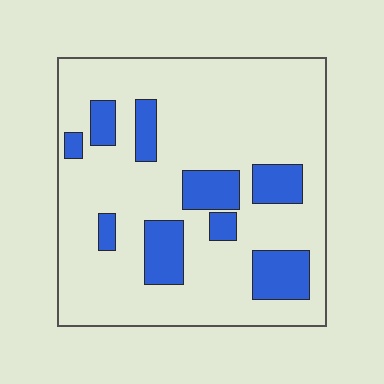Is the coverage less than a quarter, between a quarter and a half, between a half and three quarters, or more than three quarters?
Less than a quarter.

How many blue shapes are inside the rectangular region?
9.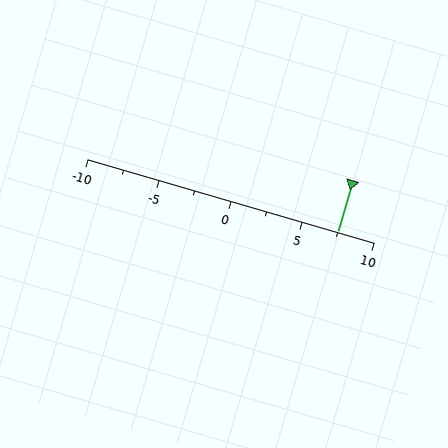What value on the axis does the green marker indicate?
The marker indicates approximately 7.5.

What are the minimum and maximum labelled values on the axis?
The axis runs from -10 to 10.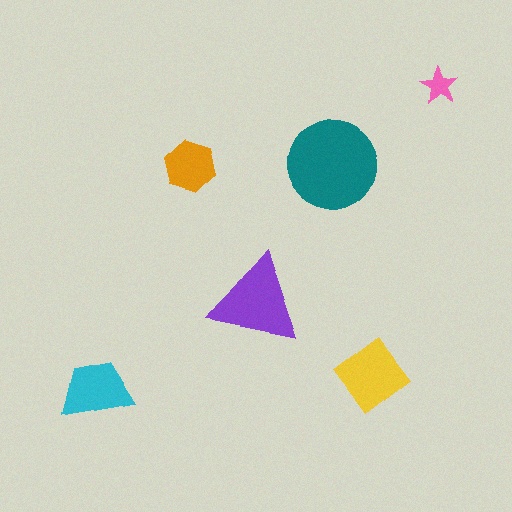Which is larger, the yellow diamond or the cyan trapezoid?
The yellow diamond.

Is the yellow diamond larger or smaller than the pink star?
Larger.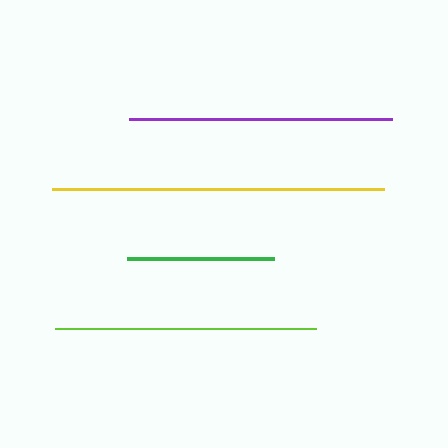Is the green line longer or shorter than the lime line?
The lime line is longer than the green line.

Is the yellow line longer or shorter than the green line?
The yellow line is longer than the green line.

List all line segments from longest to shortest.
From longest to shortest: yellow, purple, lime, green.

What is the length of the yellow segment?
The yellow segment is approximately 332 pixels long.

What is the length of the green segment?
The green segment is approximately 147 pixels long.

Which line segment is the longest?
The yellow line is the longest at approximately 332 pixels.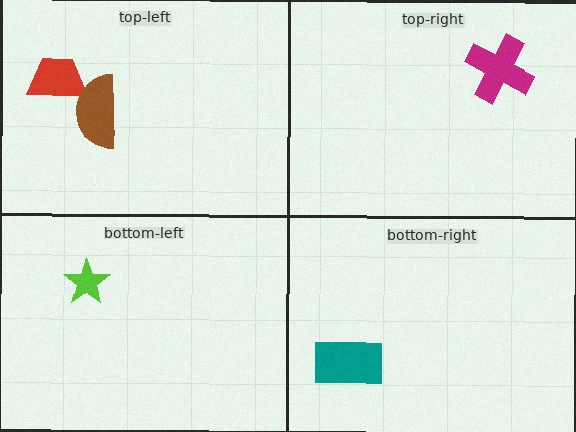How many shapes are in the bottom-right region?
1.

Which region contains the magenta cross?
The top-right region.